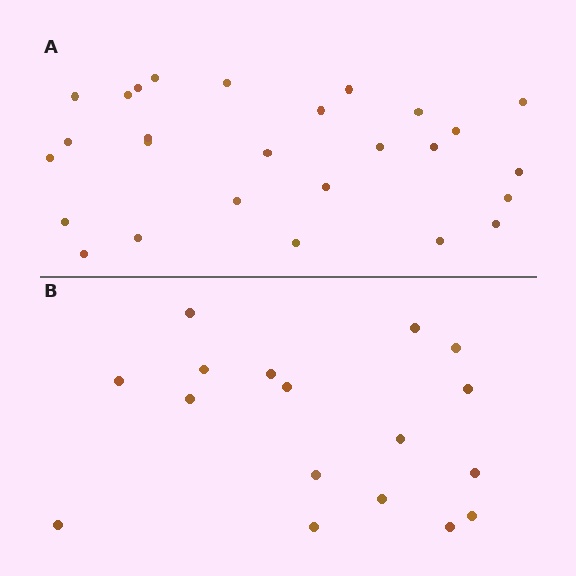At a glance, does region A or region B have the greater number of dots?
Region A (the top region) has more dots.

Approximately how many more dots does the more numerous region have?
Region A has roughly 10 or so more dots than region B.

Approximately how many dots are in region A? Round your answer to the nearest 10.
About 30 dots. (The exact count is 27, which rounds to 30.)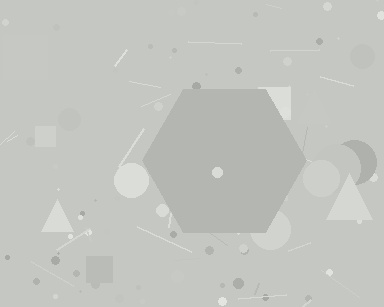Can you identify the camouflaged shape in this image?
The camouflaged shape is a hexagon.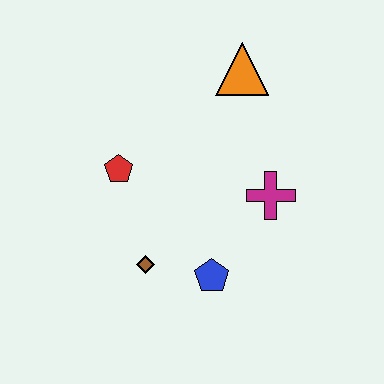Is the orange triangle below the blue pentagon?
No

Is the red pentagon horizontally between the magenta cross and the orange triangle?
No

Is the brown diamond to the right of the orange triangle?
No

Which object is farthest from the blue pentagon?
The orange triangle is farthest from the blue pentagon.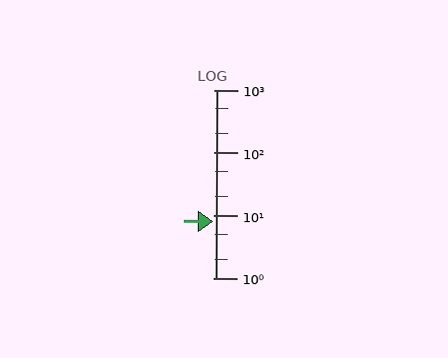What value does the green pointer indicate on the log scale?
The pointer indicates approximately 8.1.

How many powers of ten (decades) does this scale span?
The scale spans 3 decades, from 1 to 1000.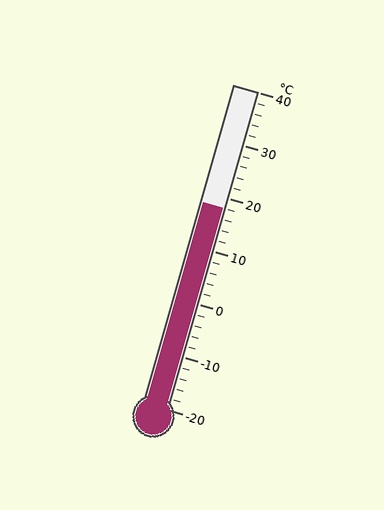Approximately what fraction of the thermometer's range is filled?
The thermometer is filled to approximately 65% of its range.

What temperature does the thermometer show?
The thermometer shows approximately 18°C.